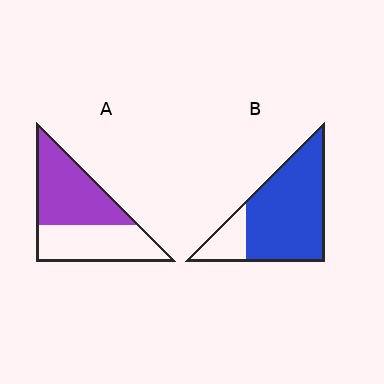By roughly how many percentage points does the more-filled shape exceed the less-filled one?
By roughly 25 percentage points (B over A).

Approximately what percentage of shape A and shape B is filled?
A is approximately 55% and B is approximately 80%.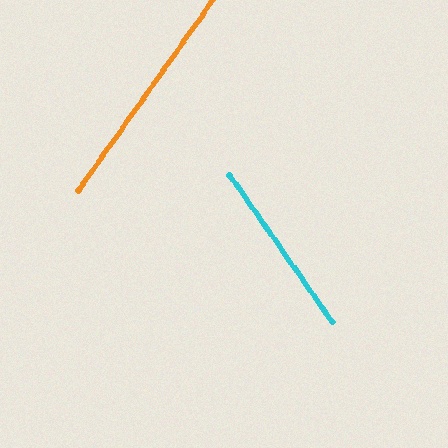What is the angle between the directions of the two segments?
Approximately 70 degrees.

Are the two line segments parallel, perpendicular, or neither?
Neither parallel nor perpendicular — they differ by about 70°.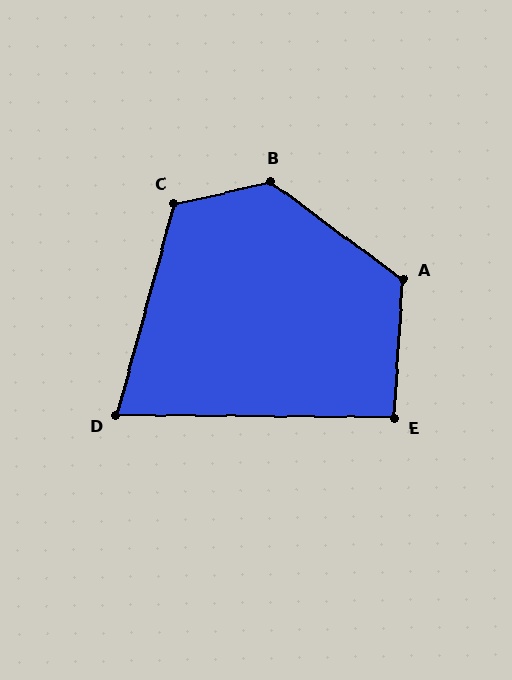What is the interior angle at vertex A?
Approximately 123 degrees (obtuse).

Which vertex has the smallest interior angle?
D, at approximately 75 degrees.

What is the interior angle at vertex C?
Approximately 118 degrees (obtuse).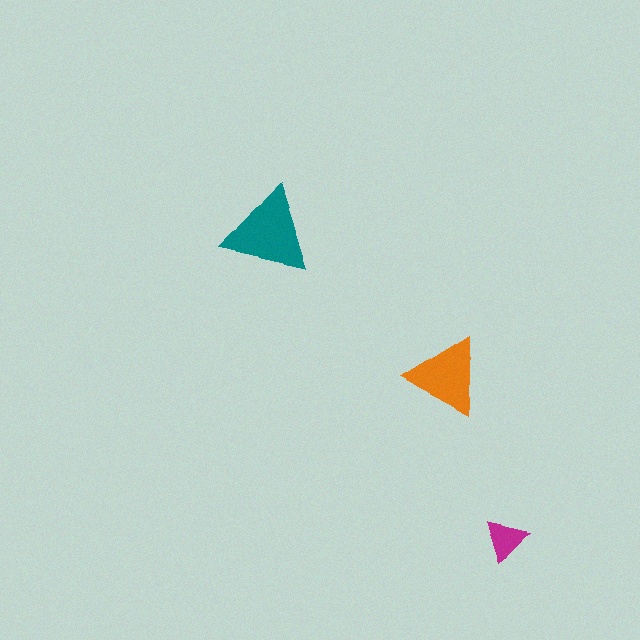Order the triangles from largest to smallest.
the teal one, the orange one, the magenta one.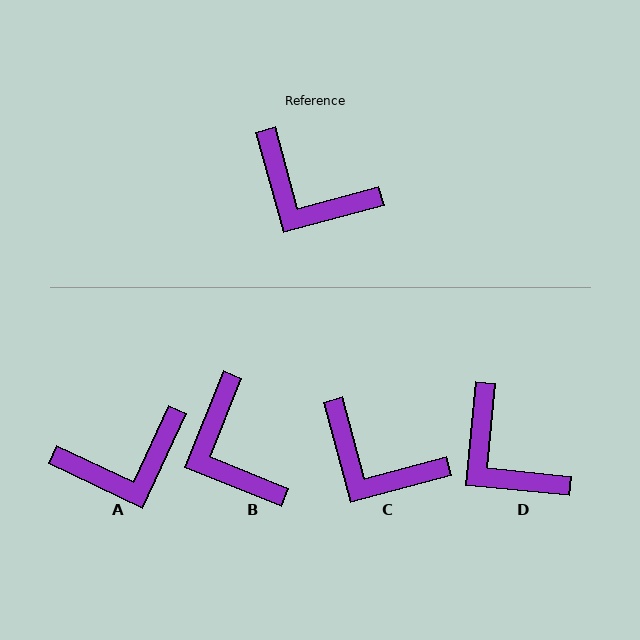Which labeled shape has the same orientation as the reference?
C.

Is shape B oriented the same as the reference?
No, it is off by about 37 degrees.